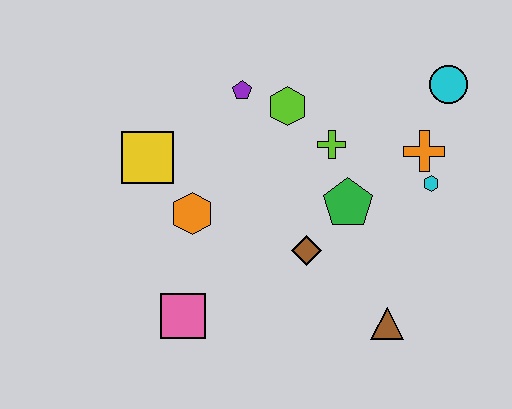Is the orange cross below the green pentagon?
No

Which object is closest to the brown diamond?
The green pentagon is closest to the brown diamond.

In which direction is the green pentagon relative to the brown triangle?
The green pentagon is above the brown triangle.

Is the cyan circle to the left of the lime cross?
No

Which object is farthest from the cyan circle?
The pink square is farthest from the cyan circle.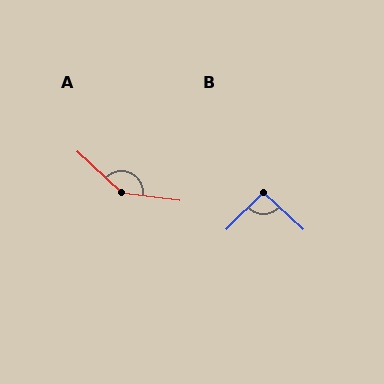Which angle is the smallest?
B, at approximately 92 degrees.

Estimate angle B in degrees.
Approximately 92 degrees.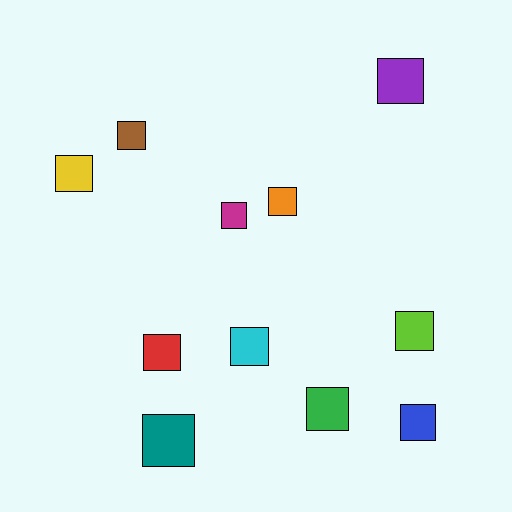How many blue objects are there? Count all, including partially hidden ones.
There is 1 blue object.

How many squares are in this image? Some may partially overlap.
There are 11 squares.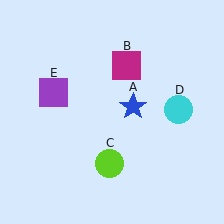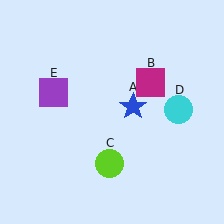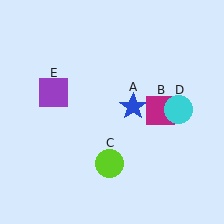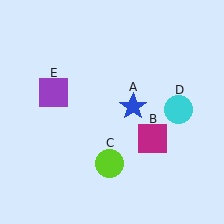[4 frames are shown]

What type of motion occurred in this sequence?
The magenta square (object B) rotated clockwise around the center of the scene.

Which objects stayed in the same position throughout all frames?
Blue star (object A) and lime circle (object C) and cyan circle (object D) and purple square (object E) remained stationary.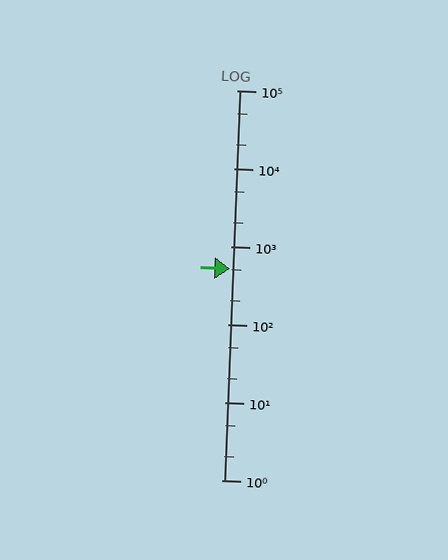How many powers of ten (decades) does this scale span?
The scale spans 5 decades, from 1 to 100000.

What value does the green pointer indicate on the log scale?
The pointer indicates approximately 520.